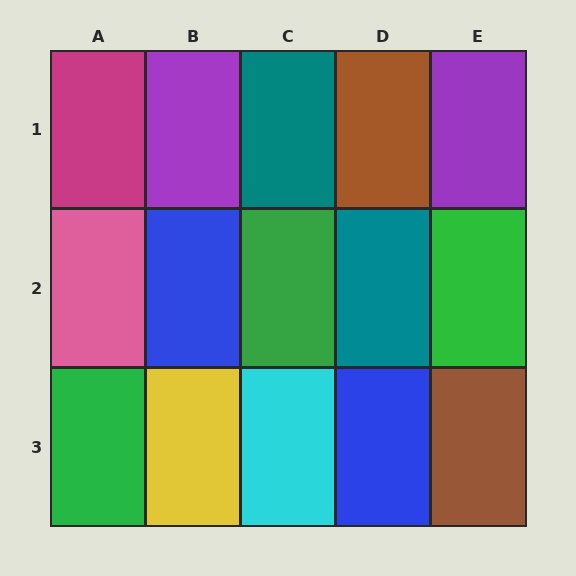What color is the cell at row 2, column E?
Green.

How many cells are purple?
2 cells are purple.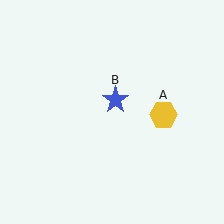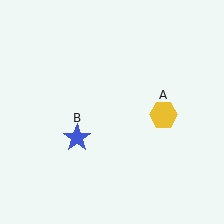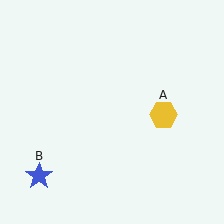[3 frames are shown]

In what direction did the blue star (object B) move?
The blue star (object B) moved down and to the left.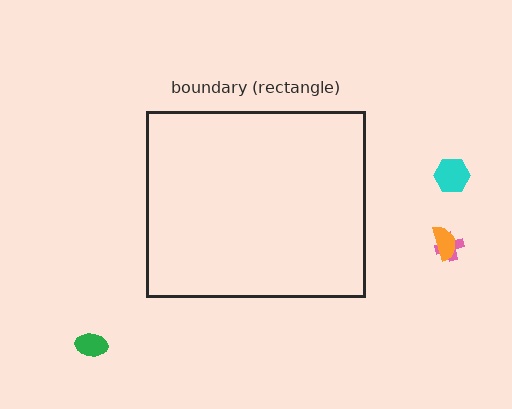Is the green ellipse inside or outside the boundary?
Outside.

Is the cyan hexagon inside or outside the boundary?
Outside.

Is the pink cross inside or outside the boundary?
Outside.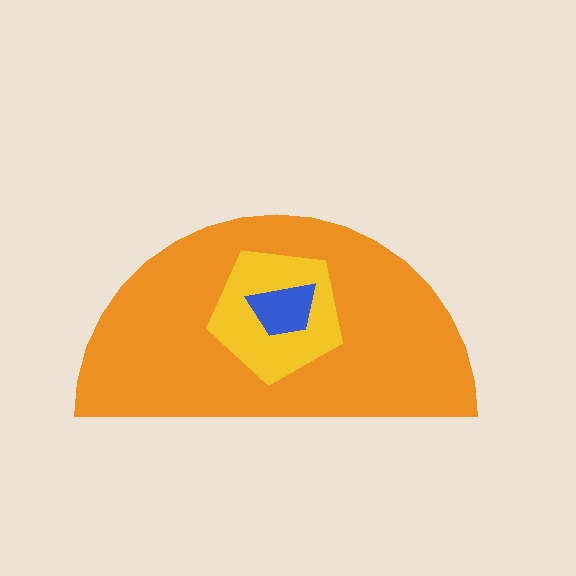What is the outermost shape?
The orange semicircle.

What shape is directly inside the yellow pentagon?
The blue trapezoid.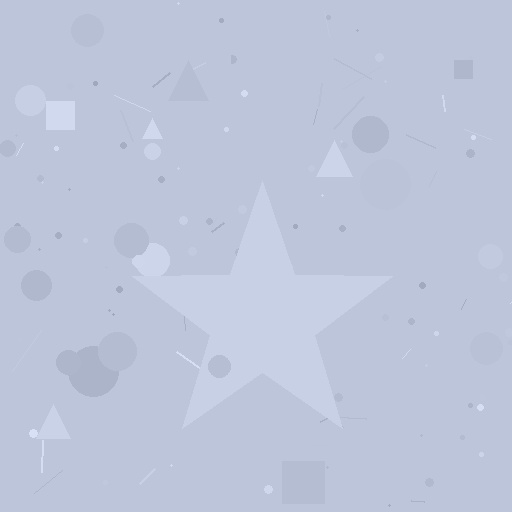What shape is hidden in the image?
A star is hidden in the image.